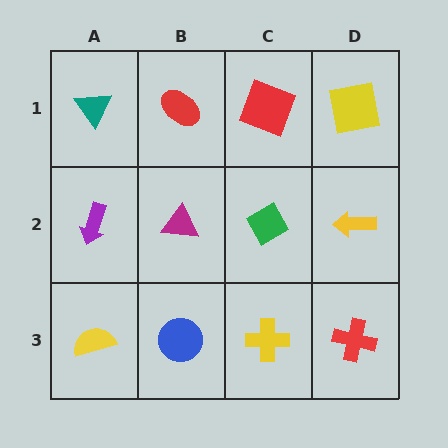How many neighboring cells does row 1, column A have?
2.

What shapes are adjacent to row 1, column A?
A purple arrow (row 2, column A), a red ellipse (row 1, column B).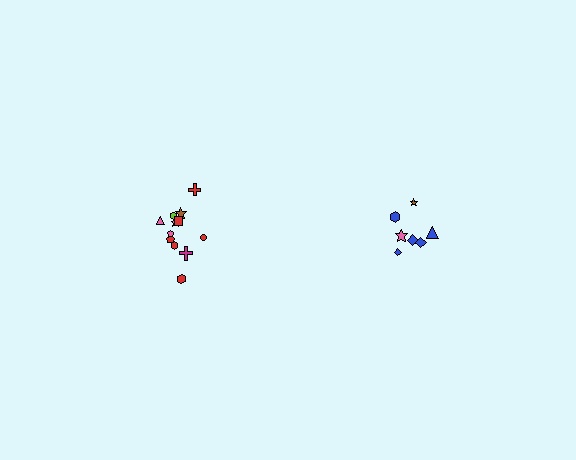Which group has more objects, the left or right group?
The left group.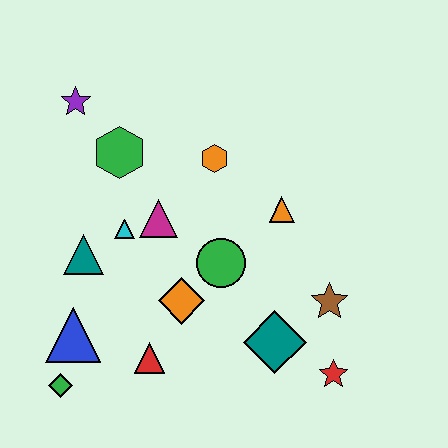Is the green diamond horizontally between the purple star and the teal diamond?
No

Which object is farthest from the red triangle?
The purple star is farthest from the red triangle.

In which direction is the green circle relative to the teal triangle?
The green circle is to the right of the teal triangle.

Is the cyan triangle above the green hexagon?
No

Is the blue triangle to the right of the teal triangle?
No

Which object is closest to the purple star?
The green hexagon is closest to the purple star.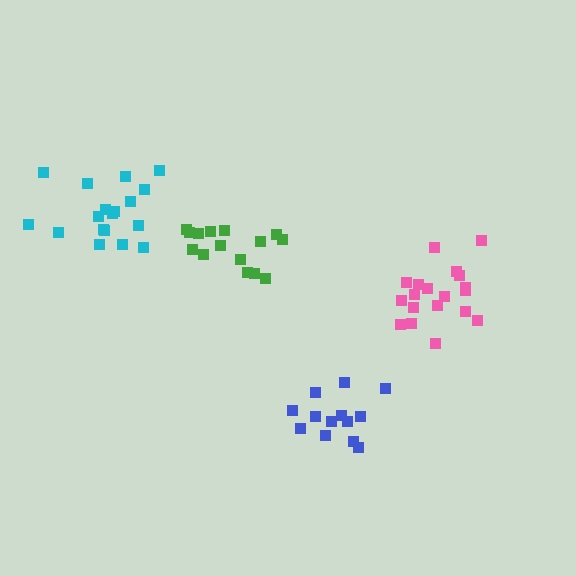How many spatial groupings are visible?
There are 4 spatial groupings.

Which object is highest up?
The cyan cluster is topmost.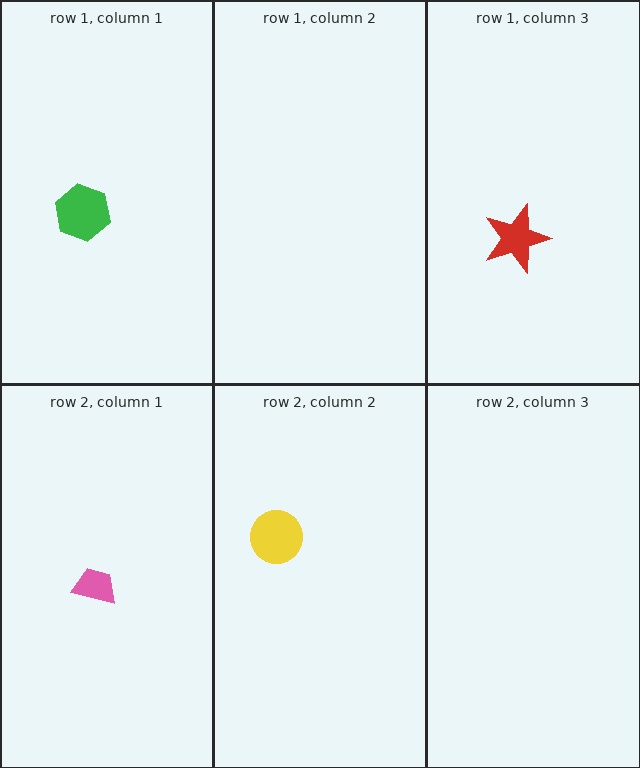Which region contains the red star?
The row 1, column 3 region.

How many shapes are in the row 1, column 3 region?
1.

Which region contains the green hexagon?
The row 1, column 1 region.